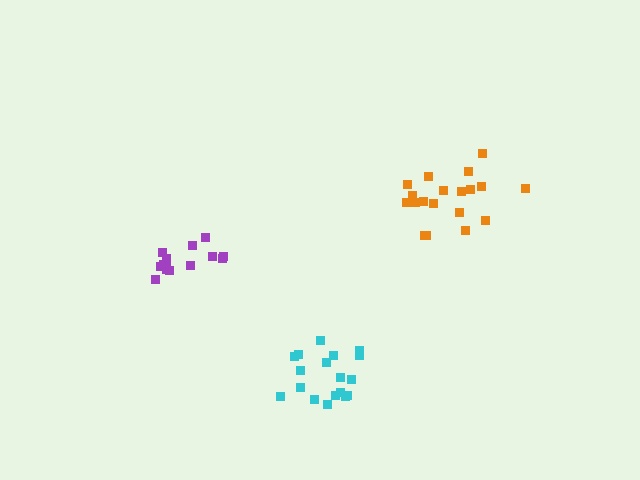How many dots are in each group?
Group 1: 18 dots, Group 2: 14 dots, Group 3: 19 dots (51 total).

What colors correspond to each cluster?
The clusters are colored: cyan, purple, orange.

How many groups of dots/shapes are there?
There are 3 groups.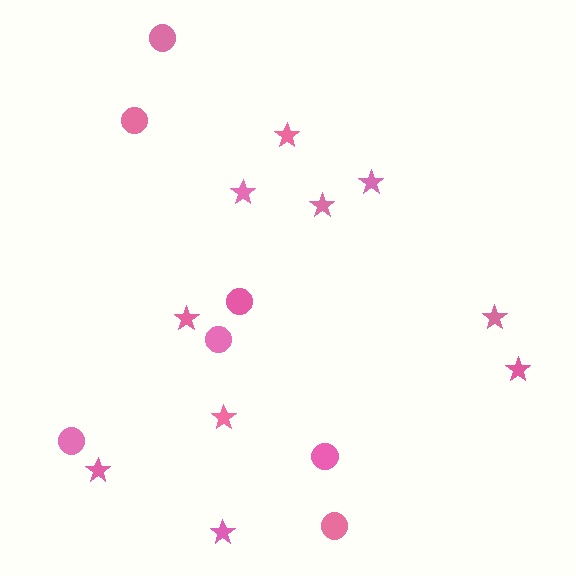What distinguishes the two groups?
There are 2 groups: one group of stars (10) and one group of circles (7).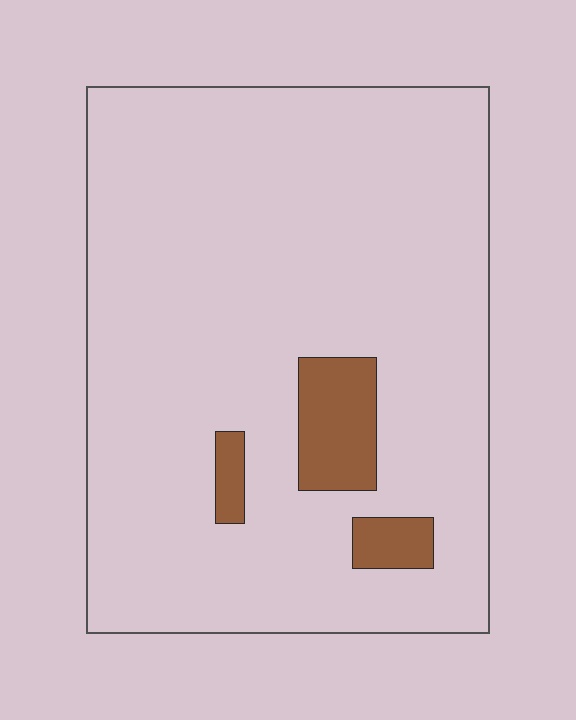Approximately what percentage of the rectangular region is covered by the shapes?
Approximately 10%.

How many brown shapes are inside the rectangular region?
3.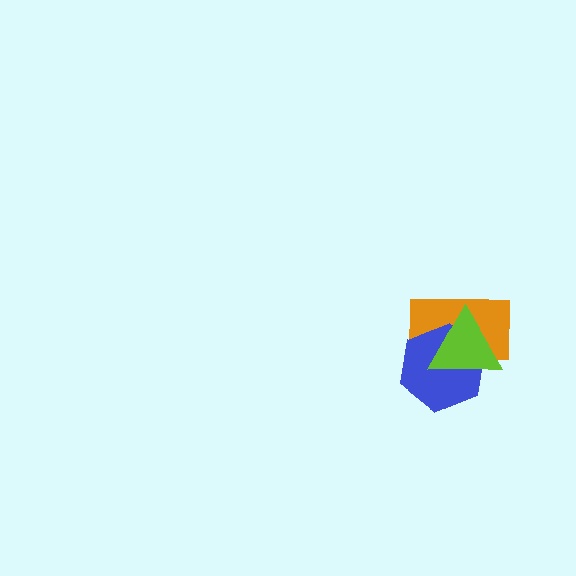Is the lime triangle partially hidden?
No, no other shape covers it.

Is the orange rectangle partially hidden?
Yes, it is partially covered by another shape.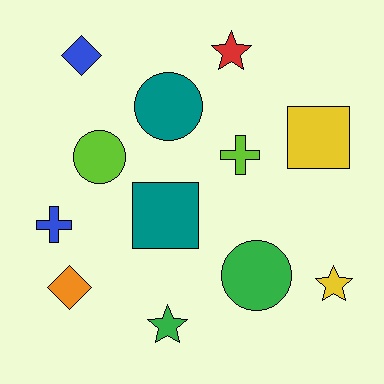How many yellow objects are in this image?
There are 2 yellow objects.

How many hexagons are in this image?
There are no hexagons.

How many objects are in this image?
There are 12 objects.